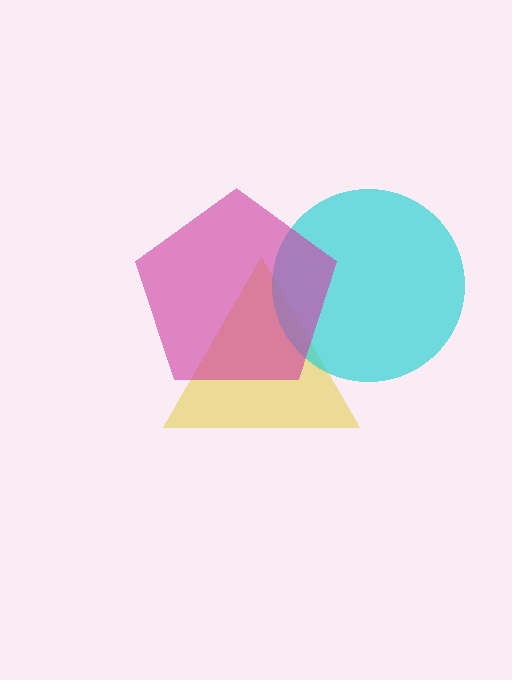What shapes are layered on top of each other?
The layered shapes are: a yellow triangle, a cyan circle, a magenta pentagon.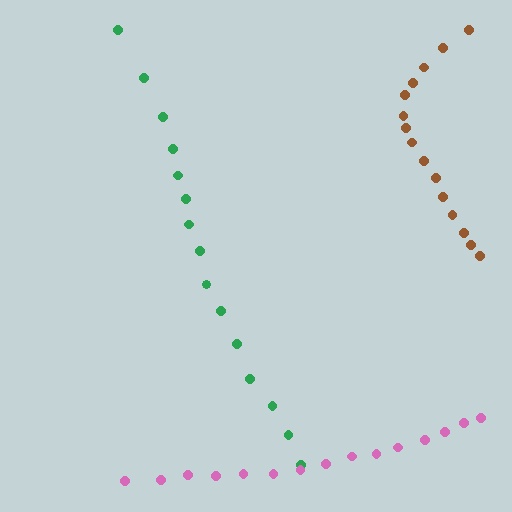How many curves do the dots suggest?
There are 3 distinct paths.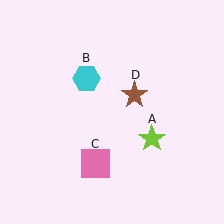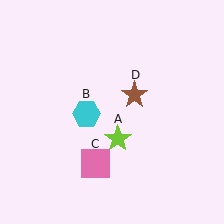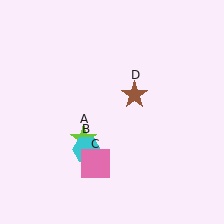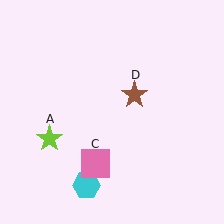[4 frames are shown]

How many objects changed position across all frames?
2 objects changed position: lime star (object A), cyan hexagon (object B).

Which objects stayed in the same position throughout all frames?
Pink square (object C) and brown star (object D) remained stationary.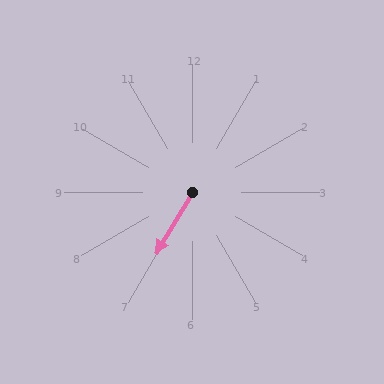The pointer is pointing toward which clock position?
Roughly 7 o'clock.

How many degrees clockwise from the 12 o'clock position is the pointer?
Approximately 210 degrees.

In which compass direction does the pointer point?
Southwest.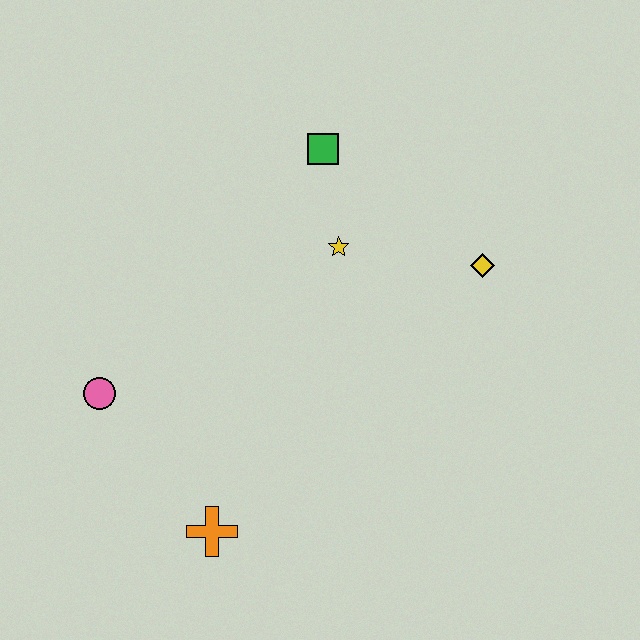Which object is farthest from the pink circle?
The yellow diamond is farthest from the pink circle.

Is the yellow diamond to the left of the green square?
No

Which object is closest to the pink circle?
The orange cross is closest to the pink circle.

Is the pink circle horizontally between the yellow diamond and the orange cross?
No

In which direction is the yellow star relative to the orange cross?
The yellow star is above the orange cross.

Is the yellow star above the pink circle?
Yes